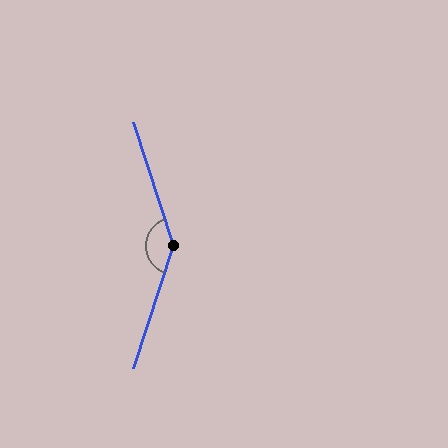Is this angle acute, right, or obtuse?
It is obtuse.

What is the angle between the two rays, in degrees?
Approximately 144 degrees.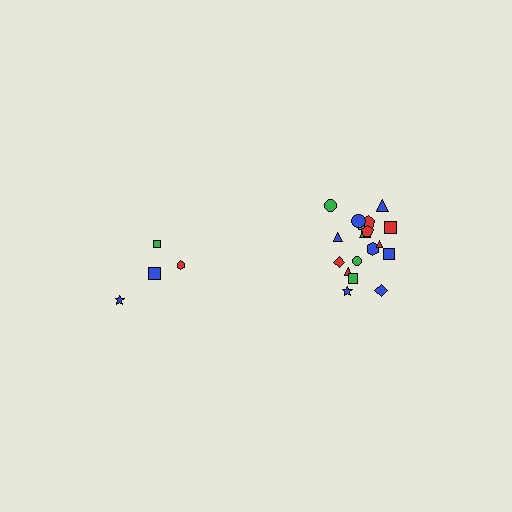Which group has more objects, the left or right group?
The right group.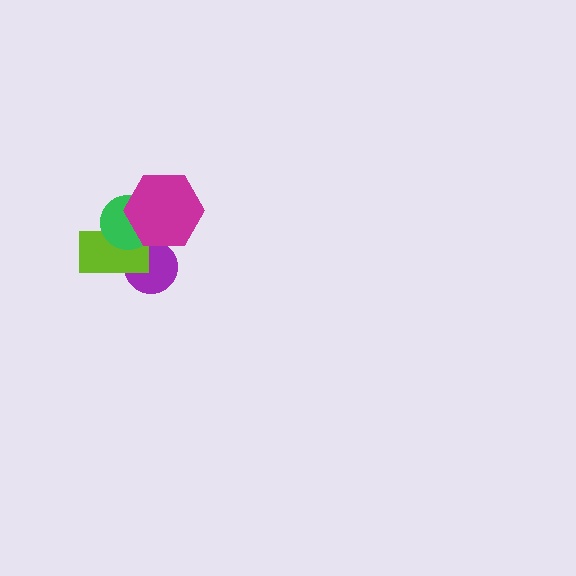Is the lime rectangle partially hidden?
Yes, it is partially covered by another shape.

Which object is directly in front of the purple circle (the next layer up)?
The lime rectangle is directly in front of the purple circle.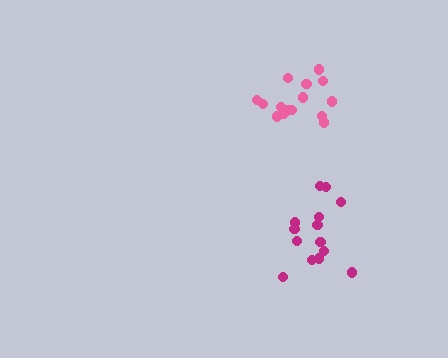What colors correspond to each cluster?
The clusters are colored: pink, magenta.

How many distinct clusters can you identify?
There are 2 distinct clusters.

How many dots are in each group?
Group 1: 15 dots, Group 2: 14 dots (29 total).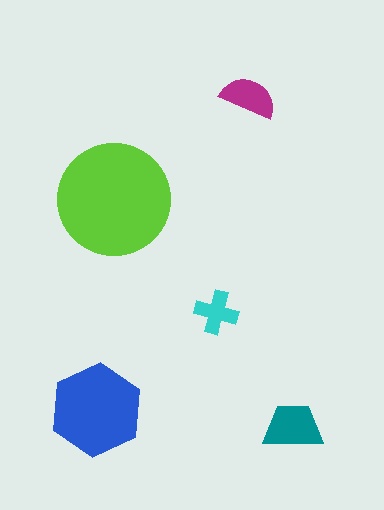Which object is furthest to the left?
The blue hexagon is leftmost.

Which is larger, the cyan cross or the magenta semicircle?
The magenta semicircle.